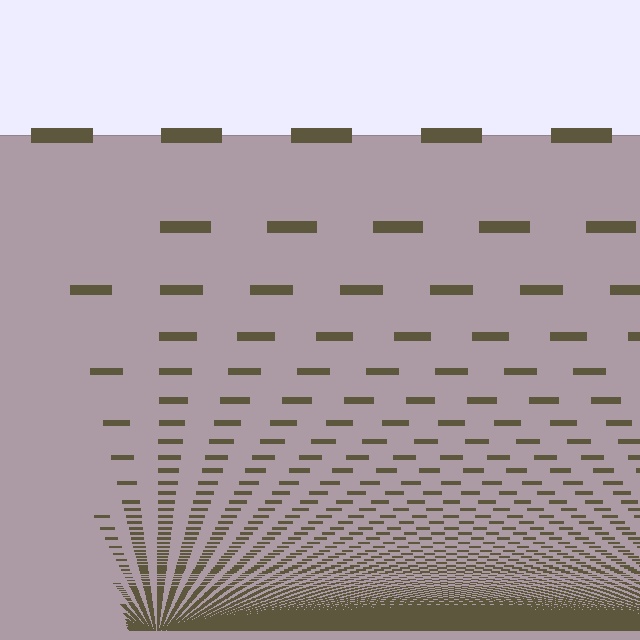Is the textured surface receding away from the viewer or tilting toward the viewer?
The surface appears to tilt toward the viewer. Texture elements get larger and sparser toward the top.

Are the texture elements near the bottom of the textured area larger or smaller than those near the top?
Smaller. The gradient is inverted — elements near the bottom are smaller and denser.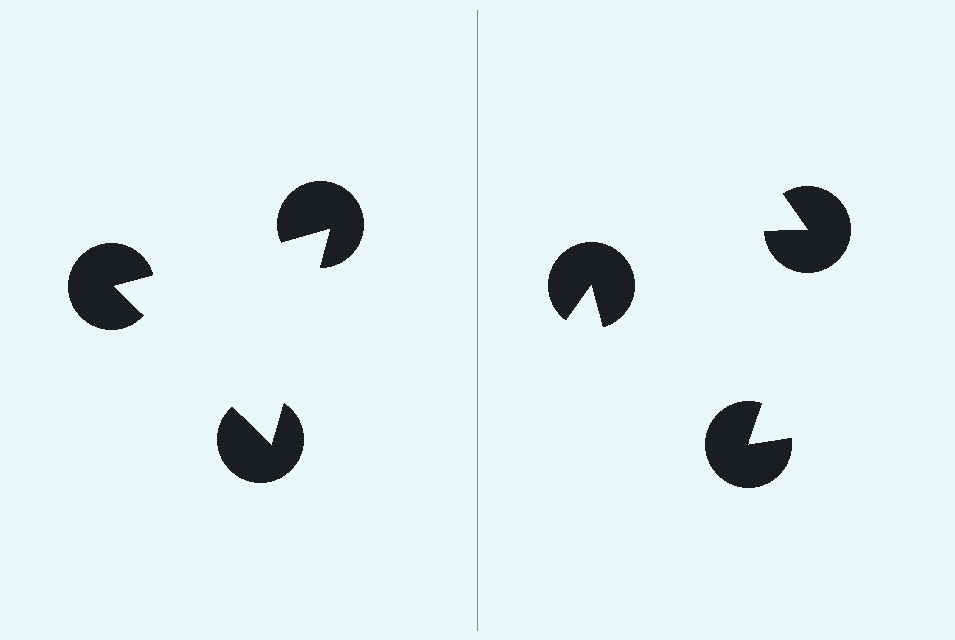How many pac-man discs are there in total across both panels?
6 — 3 on each side.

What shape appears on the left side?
An illusory triangle.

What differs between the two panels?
The pac-man discs are positioned identically on both sides; only the wedge orientations differ. On the left they align to a triangle; on the right they are misaligned.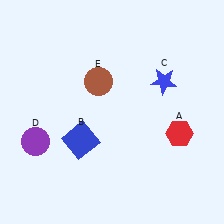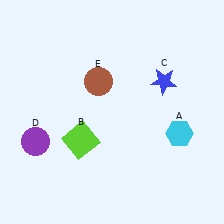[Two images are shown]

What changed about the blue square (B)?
In Image 1, B is blue. In Image 2, it changed to lime.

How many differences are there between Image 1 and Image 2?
There are 2 differences between the two images.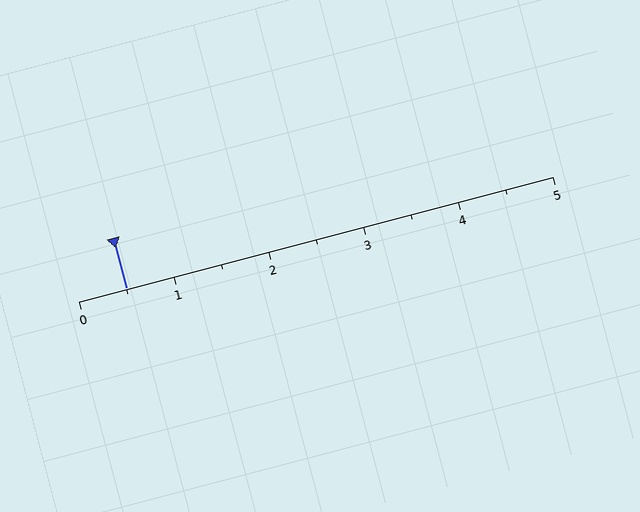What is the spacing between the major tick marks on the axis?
The major ticks are spaced 1 apart.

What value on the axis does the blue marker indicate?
The marker indicates approximately 0.5.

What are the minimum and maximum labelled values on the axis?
The axis runs from 0 to 5.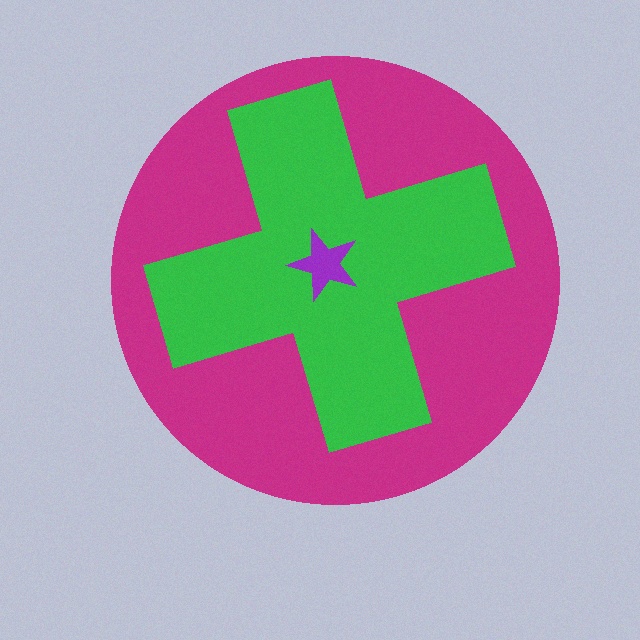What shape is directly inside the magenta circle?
The green cross.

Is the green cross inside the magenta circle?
Yes.